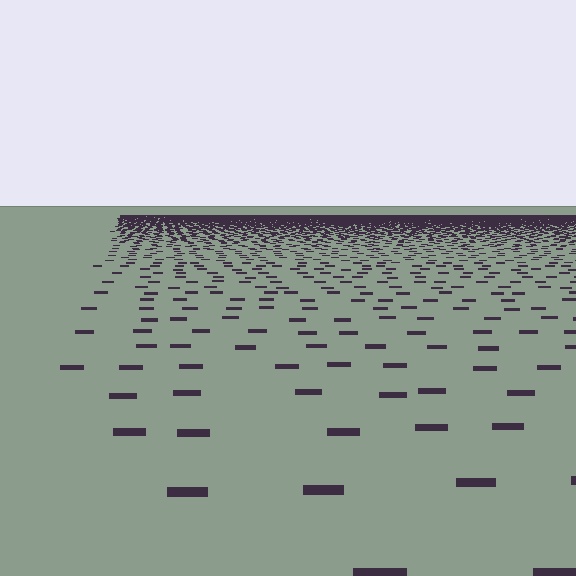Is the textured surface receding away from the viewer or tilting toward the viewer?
The surface is receding away from the viewer. Texture elements get smaller and denser toward the top.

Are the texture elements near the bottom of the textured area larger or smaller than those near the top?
Larger. Near the bottom, elements are closer to the viewer and appear at a bigger on-screen size.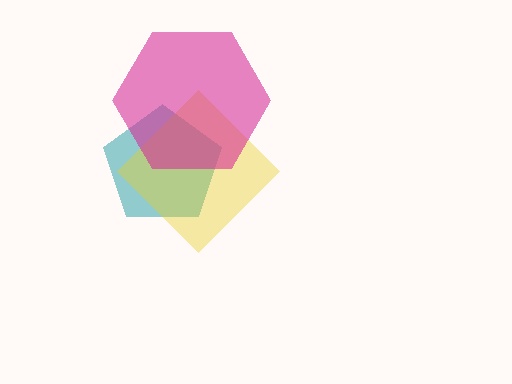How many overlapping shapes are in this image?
There are 3 overlapping shapes in the image.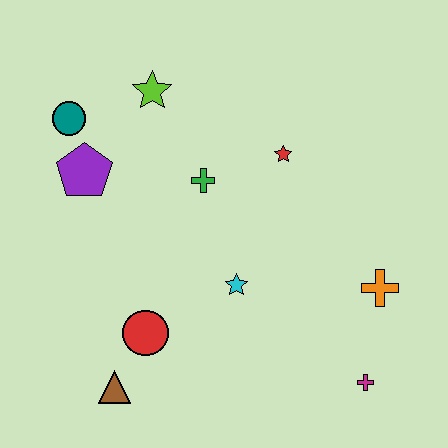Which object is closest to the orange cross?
The magenta cross is closest to the orange cross.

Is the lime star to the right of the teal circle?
Yes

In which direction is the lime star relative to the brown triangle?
The lime star is above the brown triangle.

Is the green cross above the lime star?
No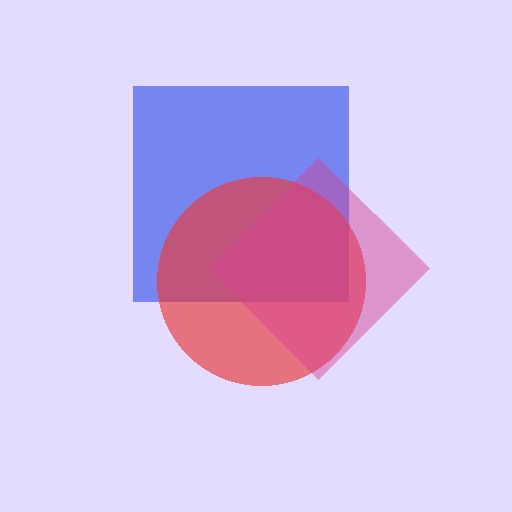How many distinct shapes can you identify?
There are 3 distinct shapes: a blue square, a red circle, a magenta diamond.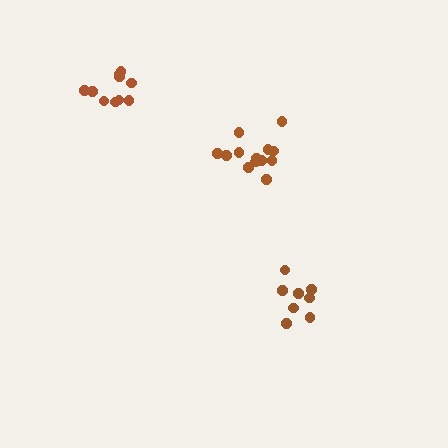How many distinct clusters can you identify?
There are 3 distinct clusters.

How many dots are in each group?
Group 1: 8 dots, Group 2: 10 dots, Group 3: 14 dots (32 total).